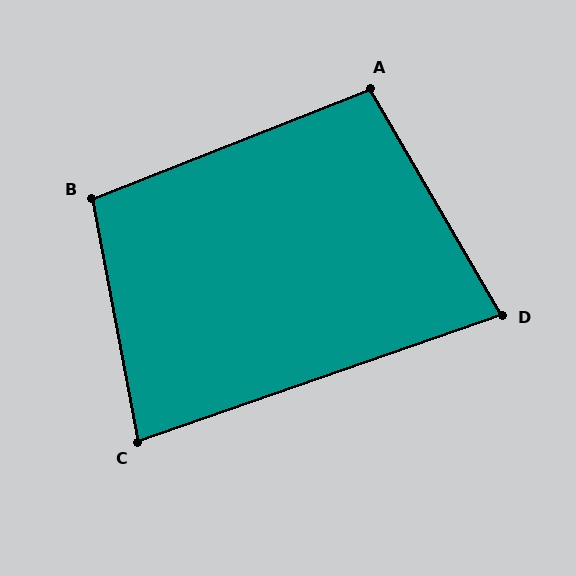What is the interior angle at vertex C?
Approximately 81 degrees (acute).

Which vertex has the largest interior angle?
B, at approximately 101 degrees.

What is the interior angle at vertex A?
Approximately 99 degrees (obtuse).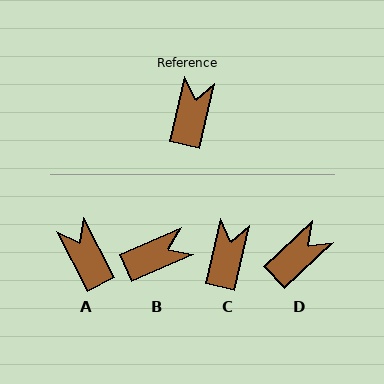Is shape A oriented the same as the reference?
No, it is off by about 41 degrees.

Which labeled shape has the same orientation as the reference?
C.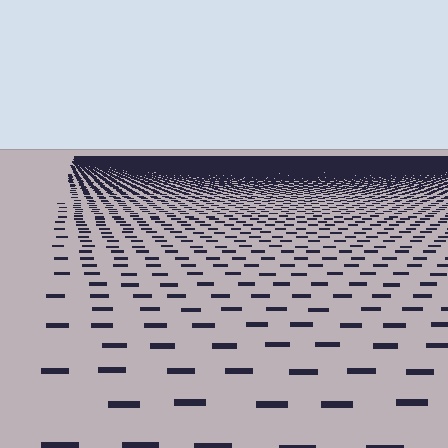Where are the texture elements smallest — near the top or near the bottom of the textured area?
Near the top.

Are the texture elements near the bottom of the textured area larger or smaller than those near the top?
Larger. Near the bottom, elements are closer to the viewer and appear at a bigger on-screen size.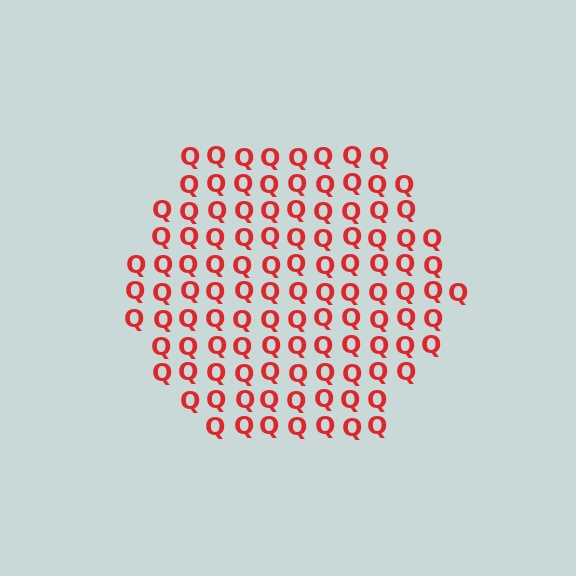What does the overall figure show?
The overall figure shows a hexagon.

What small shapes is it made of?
It is made of small letter Q's.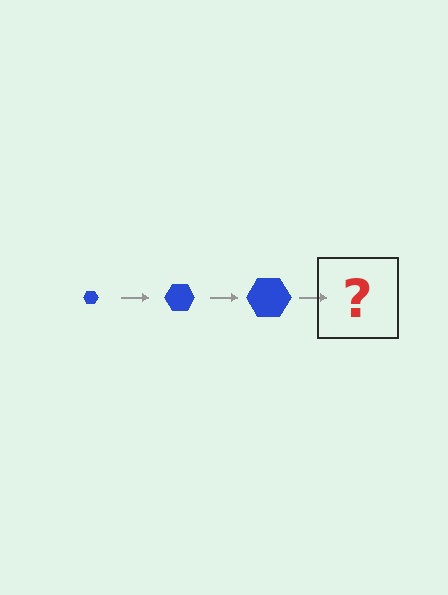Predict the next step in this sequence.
The next step is a blue hexagon, larger than the previous one.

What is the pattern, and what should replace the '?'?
The pattern is that the hexagon gets progressively larger each step. The '?' should be a blue hexagon, larger than the previous one.